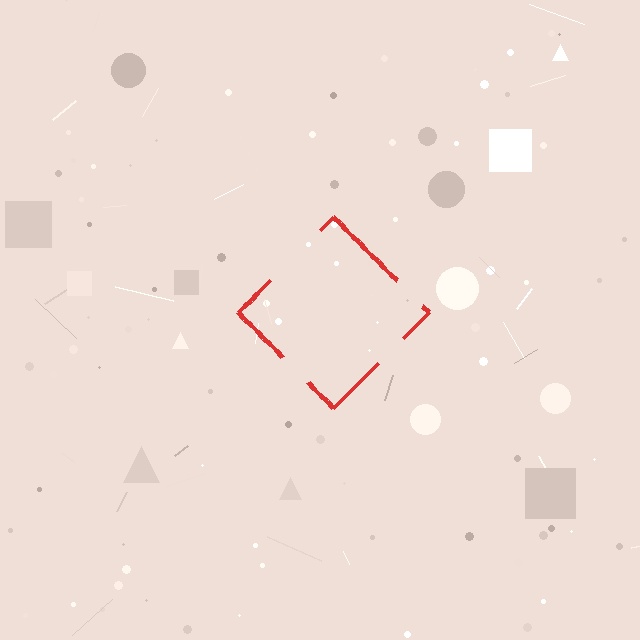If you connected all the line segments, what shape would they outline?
They would outline a diamond.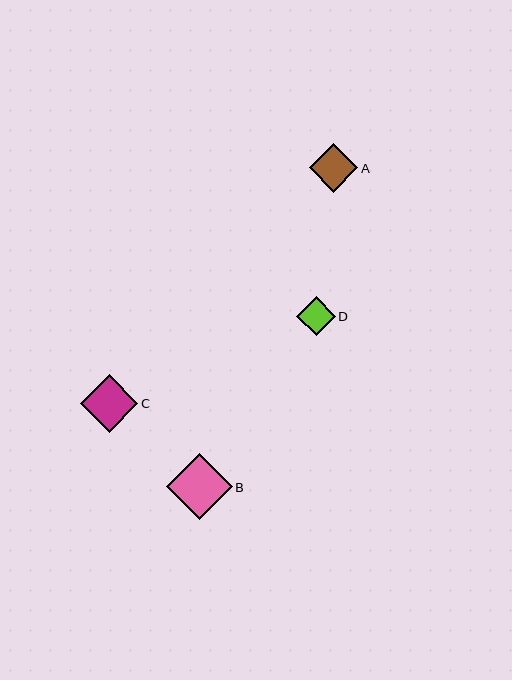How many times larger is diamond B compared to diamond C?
Diamond B is approximately 1.1 times the size of diamond C.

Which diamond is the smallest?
Diamond D is the smallest with a size of approximately 39 pixels.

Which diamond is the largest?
Diamond B is the largest with a size of approximately 66 pixels.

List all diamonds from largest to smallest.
From largest to smallest: B, C, A, D.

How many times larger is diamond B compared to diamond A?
Diamond B is approximately 1.4 times the size of diamond A.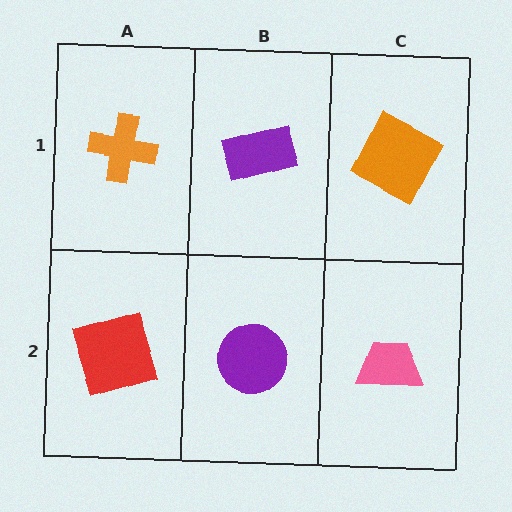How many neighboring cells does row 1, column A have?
2.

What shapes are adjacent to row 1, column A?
A red square (row 2, column A), a purple rectangle (row 1, column B).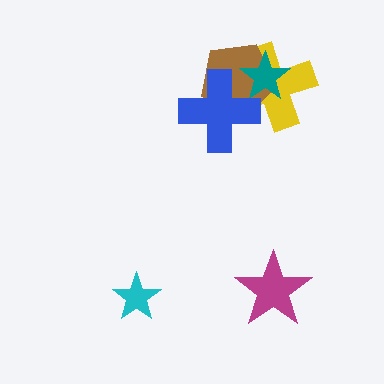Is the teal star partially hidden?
Yes, it is partially covered by another shape.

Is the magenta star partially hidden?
No, no other shape covers it.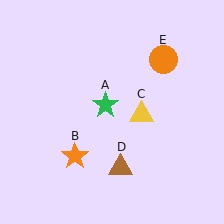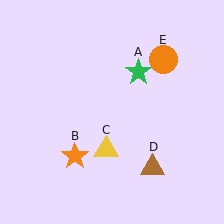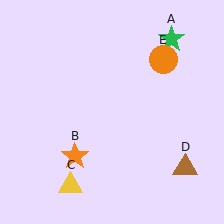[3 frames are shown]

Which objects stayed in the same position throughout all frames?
Orange star (object B) and orange circle (object E) remained stationary.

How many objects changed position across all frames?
3 objects changed position: green star (object A), yellow triangle (object C), brown triangle (object D).